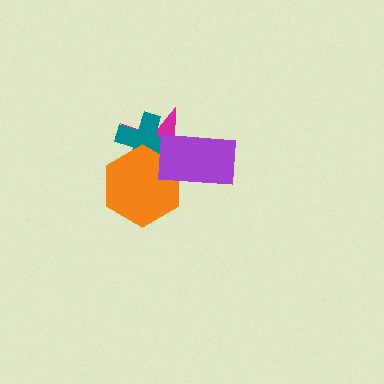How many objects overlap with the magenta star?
3 objects overlap with the magenta star.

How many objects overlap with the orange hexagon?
3 objects overlap with the orange hexagon.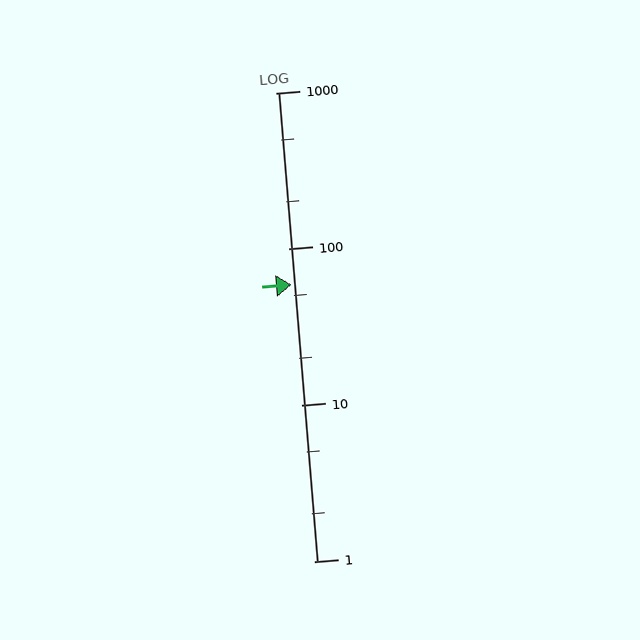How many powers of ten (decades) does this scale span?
The scale spans 3 decades, from 1 to 1000.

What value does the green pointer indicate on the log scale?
The pointer indicates approximately 59.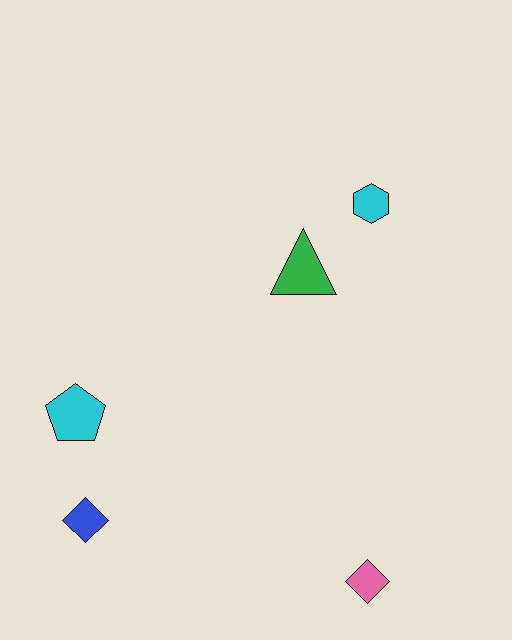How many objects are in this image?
There are 5 objects.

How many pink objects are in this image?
There is 1 pink object.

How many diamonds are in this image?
There are 2 diamonds.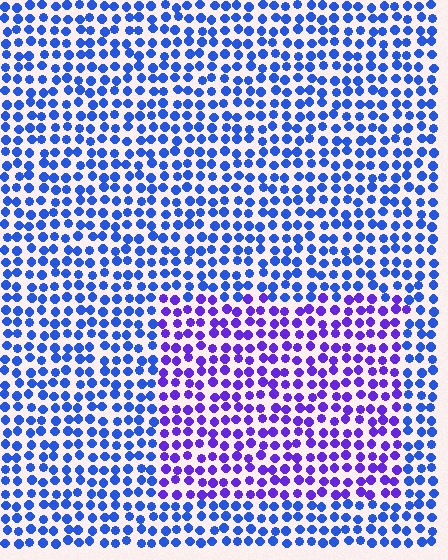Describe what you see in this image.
The image is filled with small blue elements in a uniform arrangement. A rectangle-shaped region is visible where the elements are tinted to a slightly different hue, forming a subtle color boundary.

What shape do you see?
I see a rectangle.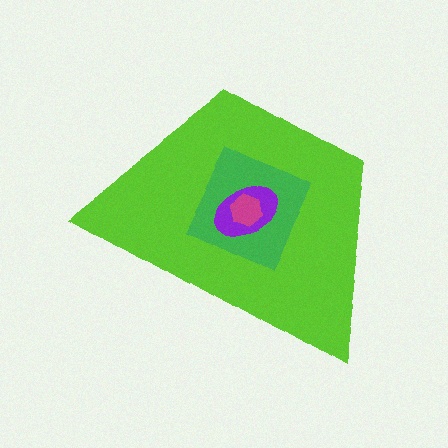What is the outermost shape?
The lime trapezoid.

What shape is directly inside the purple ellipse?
The magenta hexagon.